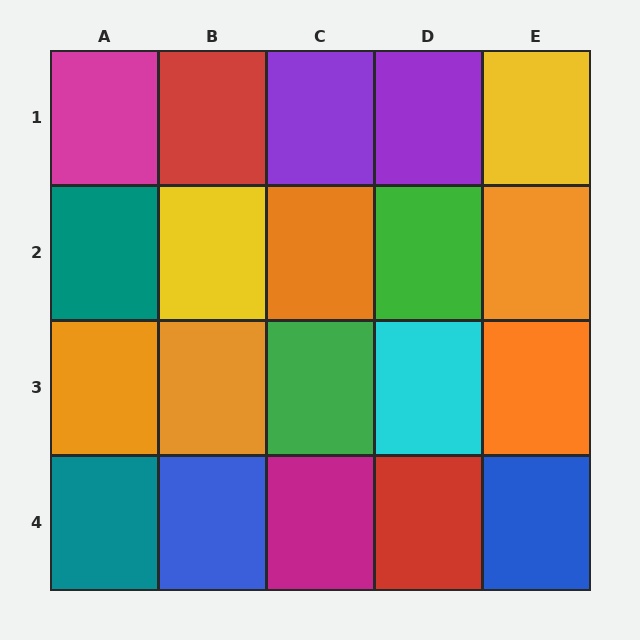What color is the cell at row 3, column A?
Orange.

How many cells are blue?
2 cells are blue.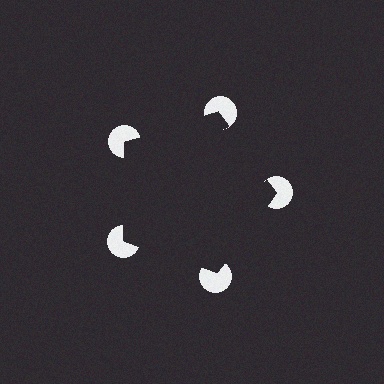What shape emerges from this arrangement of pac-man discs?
An illusory pentagon — its edges are inferred from the aligned wedge cuts in the pac-man discs, not physically drawn.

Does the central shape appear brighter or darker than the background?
It typically appears slightly darker than the background, even though no actual brightness change is drawn.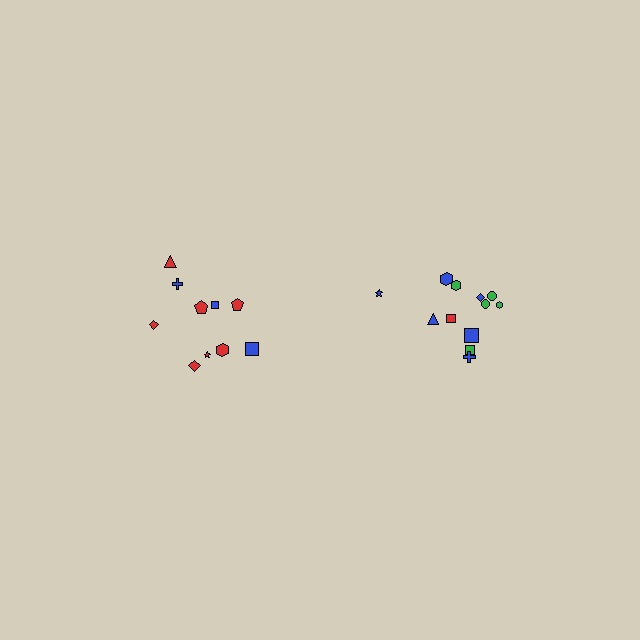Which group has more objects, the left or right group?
The right group.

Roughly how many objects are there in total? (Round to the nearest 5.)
Roughly 20 objects in total.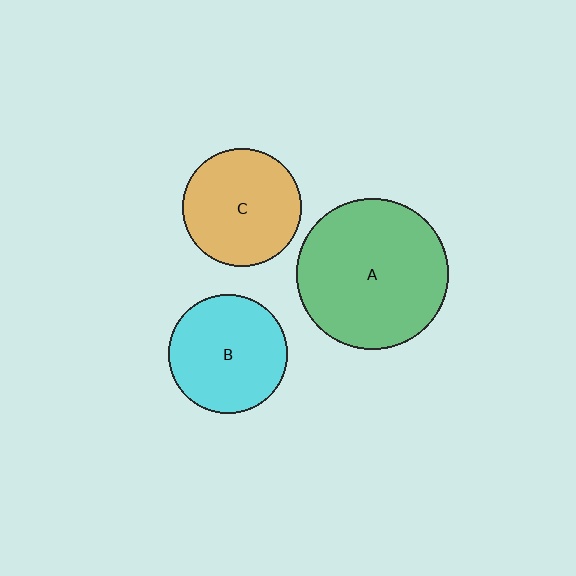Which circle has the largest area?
Circle A (green).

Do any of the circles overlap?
No, none of the circles overlap.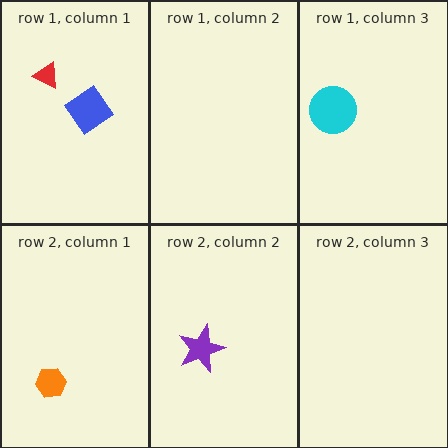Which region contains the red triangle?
The row 1, column 1 region.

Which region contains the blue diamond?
The row 1, column 1 region.